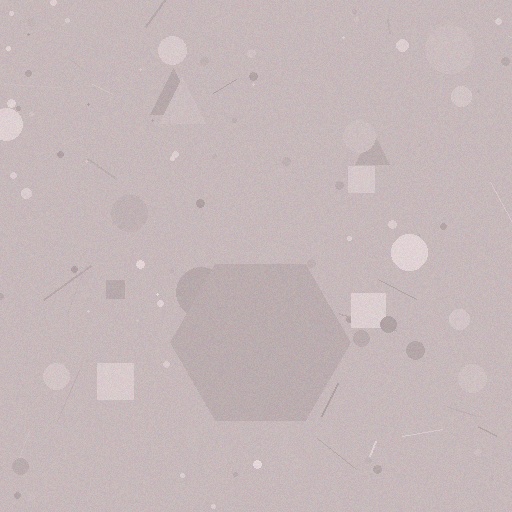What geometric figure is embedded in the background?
A hexagon is embedded in the background.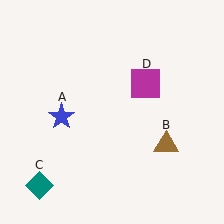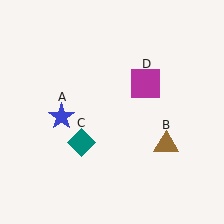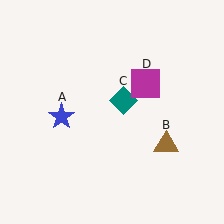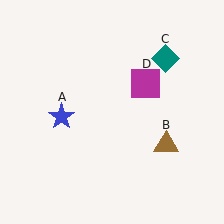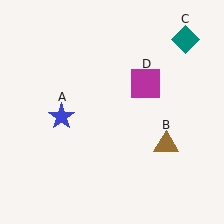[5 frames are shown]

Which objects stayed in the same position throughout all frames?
Blue star (object A) and brown triangle (object B) and magenta square (object D) remained stationary.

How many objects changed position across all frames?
1 object changed position: teal diamond (object C).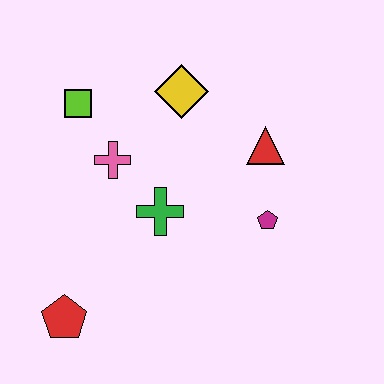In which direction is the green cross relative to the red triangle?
The green cross is to the left of the red triangle.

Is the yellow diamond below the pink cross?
No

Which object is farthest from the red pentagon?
The red triangle is farthest from the red pentagon.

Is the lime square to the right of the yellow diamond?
No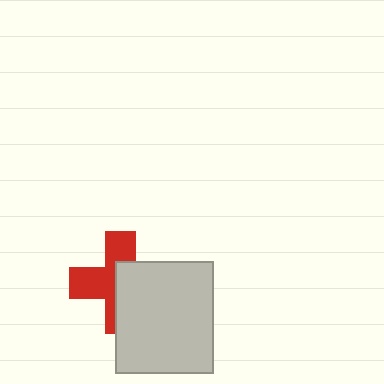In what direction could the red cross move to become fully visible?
The red cross could move left. That would shift it out from behind the light gray rectangle entirely.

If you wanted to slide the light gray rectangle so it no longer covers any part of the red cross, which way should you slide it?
Slide it right — that is the most direct way to separate the two shapes.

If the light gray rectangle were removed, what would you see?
You would see the complete red cross.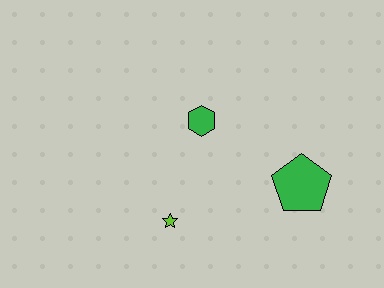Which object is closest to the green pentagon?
The green hexagon is closest to the green pentagon.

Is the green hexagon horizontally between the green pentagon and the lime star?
Yes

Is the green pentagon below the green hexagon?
Yes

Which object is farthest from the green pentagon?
The lime star is farthest from the green pentagon.